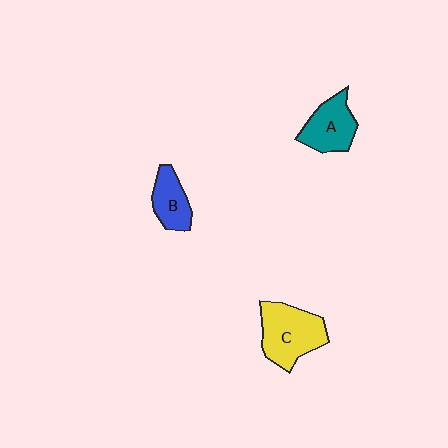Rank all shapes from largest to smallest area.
From largest to smallest: C (yellow), A (teal), B (blue).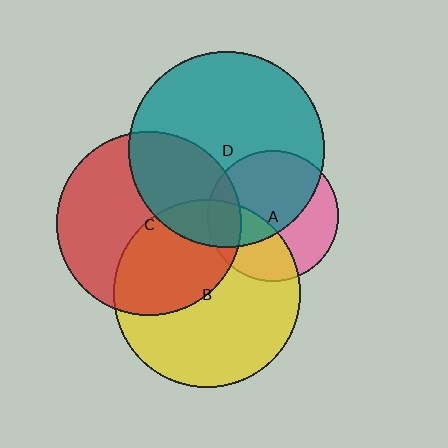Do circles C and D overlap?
Yes.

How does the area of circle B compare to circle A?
Approximately 2.0 times.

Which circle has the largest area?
Circle D (teal).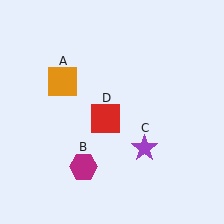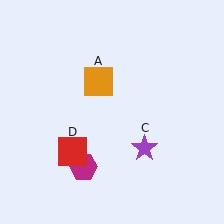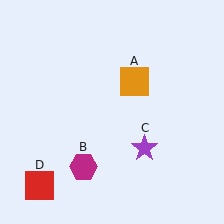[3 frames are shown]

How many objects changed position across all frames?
2 objects changed position: orange square (object A), red square (object D).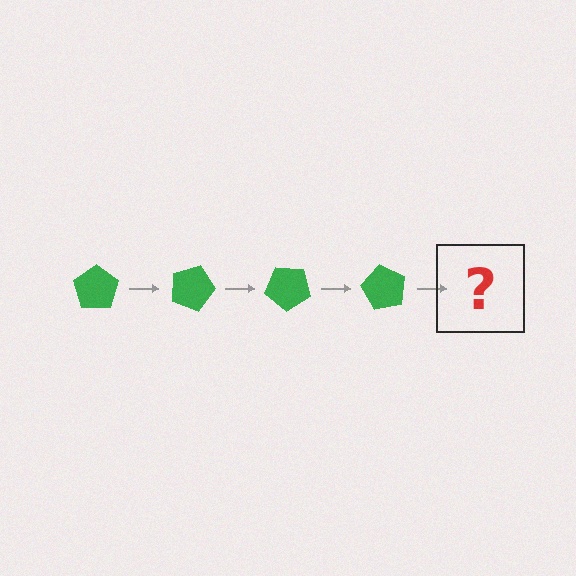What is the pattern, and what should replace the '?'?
The pattern is that the pentagon rotates 20 degrees each step. The '?' should be a green pentagon rotated 80 degrees.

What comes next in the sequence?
The next element should be a green pentagon rotated 80 degrees.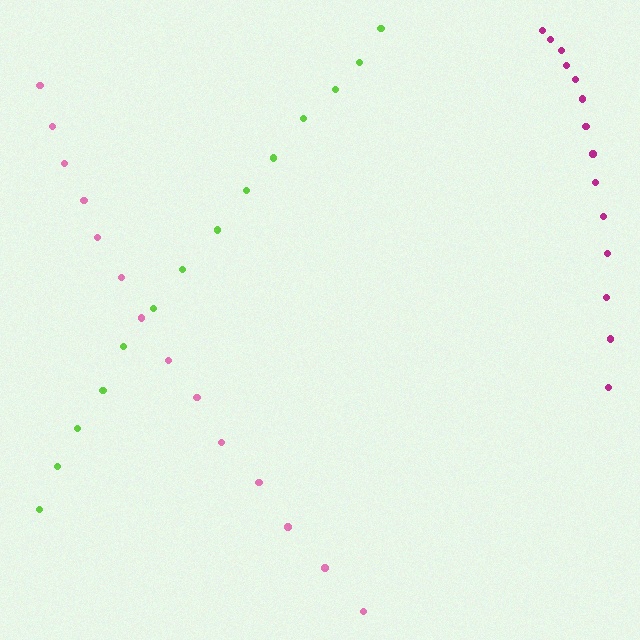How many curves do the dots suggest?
There are 3 distinct paths.